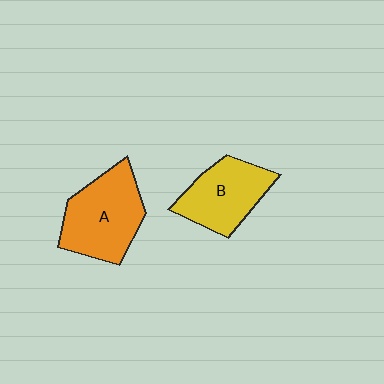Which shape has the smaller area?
Shape B (yellow).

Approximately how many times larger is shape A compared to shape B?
Approximately 1.2 times.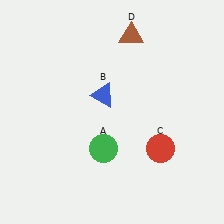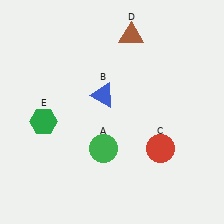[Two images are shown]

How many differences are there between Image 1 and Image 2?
There is 1 difference between the two images.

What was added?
A green hexagon (E) was added in Image 2.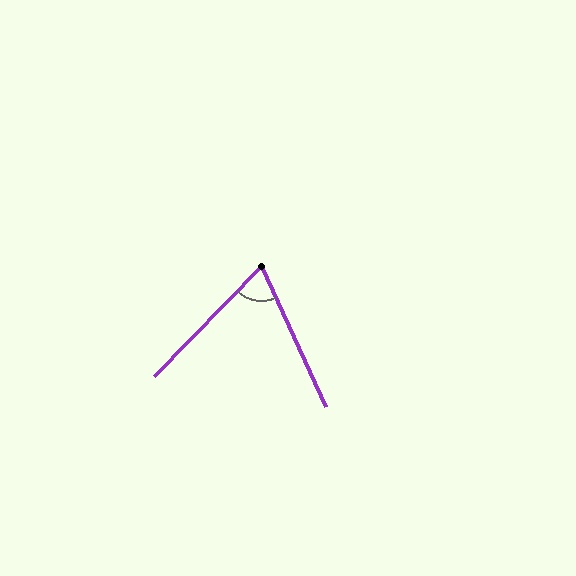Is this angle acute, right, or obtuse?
It is acute.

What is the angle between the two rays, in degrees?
Approximately 69 degrees.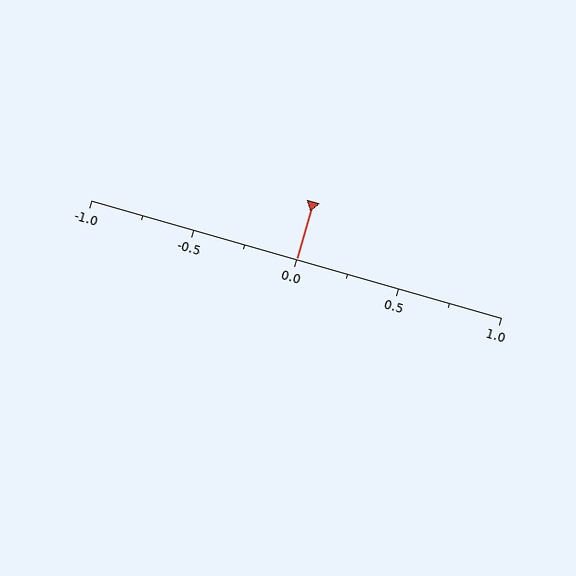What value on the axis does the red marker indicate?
The marker indicates approximately 0.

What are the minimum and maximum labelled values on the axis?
The axis runs from -1.0 to 1.0.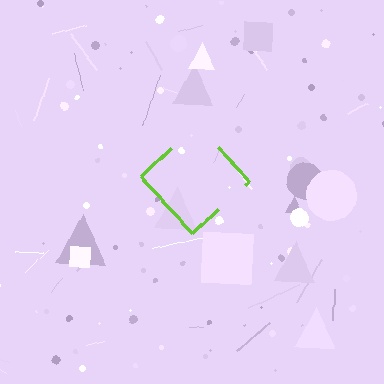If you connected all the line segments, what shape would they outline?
They would outline a diamond.